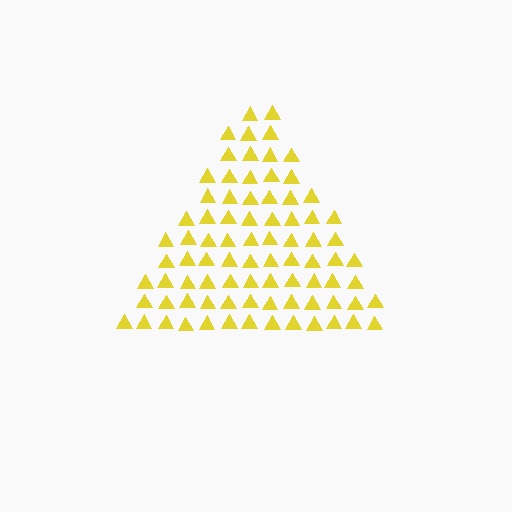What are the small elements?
The small elements are triangles.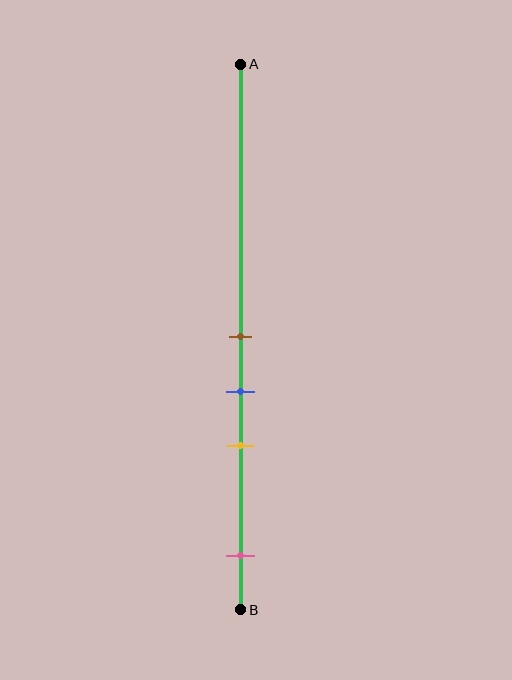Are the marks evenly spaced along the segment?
No, the marks are not evenly spaced.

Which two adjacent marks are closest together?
The brown and blue marks are the closest adjacent pair.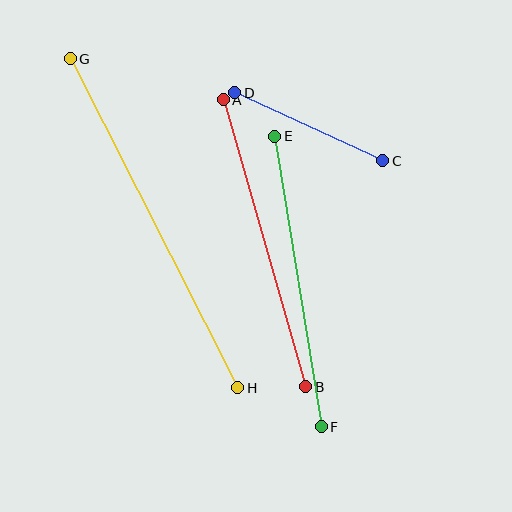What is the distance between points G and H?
The distance is approximately 369 pixels.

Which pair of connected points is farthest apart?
Points G and H are farthest apart.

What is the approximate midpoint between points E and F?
The midpoint is at approximately (298, 282) pixels.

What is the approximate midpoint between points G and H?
The midpoint is at approximately (154, 223) pixels.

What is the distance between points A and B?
The distance is approximately 299 pixels.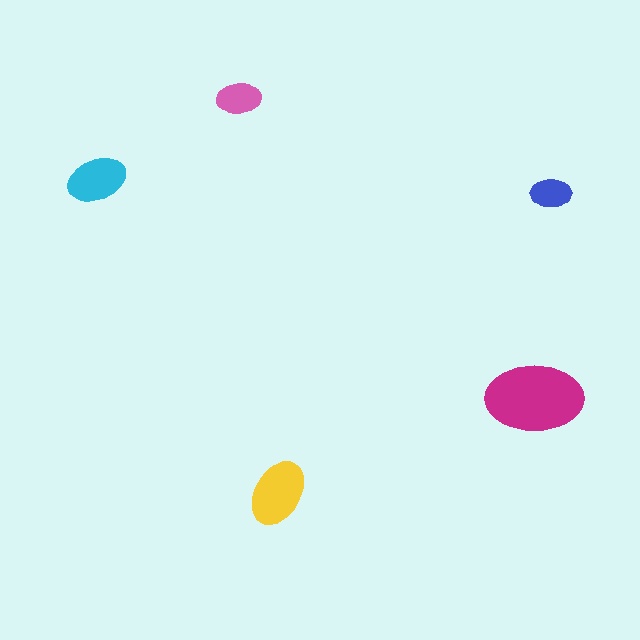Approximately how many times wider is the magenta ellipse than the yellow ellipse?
About 1.5 times wider.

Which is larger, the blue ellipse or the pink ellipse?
The pink one.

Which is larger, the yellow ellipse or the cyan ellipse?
The yellow one.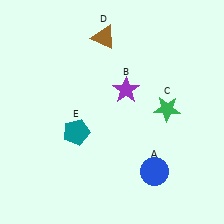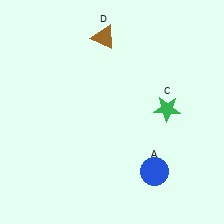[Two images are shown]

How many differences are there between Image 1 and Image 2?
There are 2 differences between the two images.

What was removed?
The teal pentagon (E), the purple star (B) were removed in Image 2.